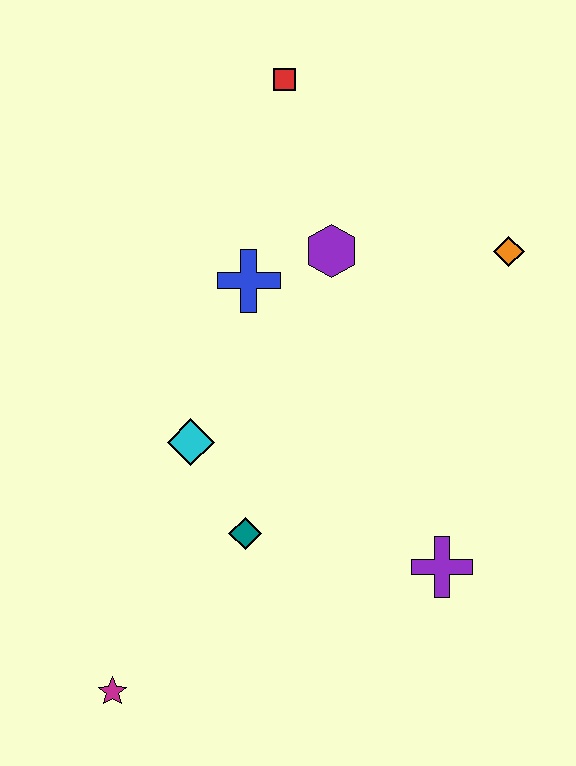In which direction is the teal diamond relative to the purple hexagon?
The teal diamond is below the purple hexagon.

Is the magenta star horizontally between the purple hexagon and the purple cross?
No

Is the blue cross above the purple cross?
Yes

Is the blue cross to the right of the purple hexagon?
No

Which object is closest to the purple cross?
The teal diamond is closest to the purple cross.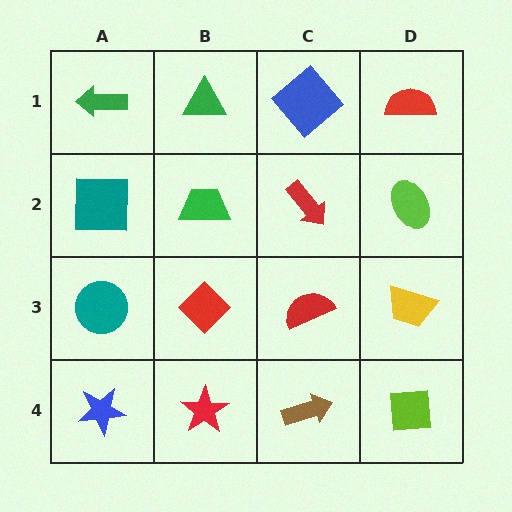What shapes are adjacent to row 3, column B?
A green trapezoid (row 2, column B), a red star (row 4, column B), a teal circle (row 3, column A), a red semicircle (row 3, column C).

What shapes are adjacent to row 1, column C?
A red arrow (row 2, column C), a green triangle (row 1, column B), a red semicircle (row 1, column D).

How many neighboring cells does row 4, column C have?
3.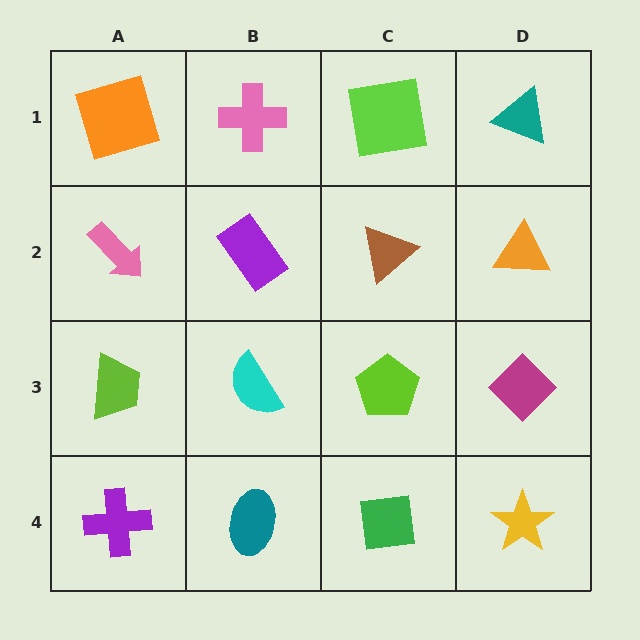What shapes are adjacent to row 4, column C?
A lime pentagon (row 3, column C), a teal ellipse (row 4, column B), a yellow star (row 4, column D).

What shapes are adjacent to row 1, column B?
A purple rectangle (row 2, column B), an orange square (row 1, column A), a lime square (row 1, column C).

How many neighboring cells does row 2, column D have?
3.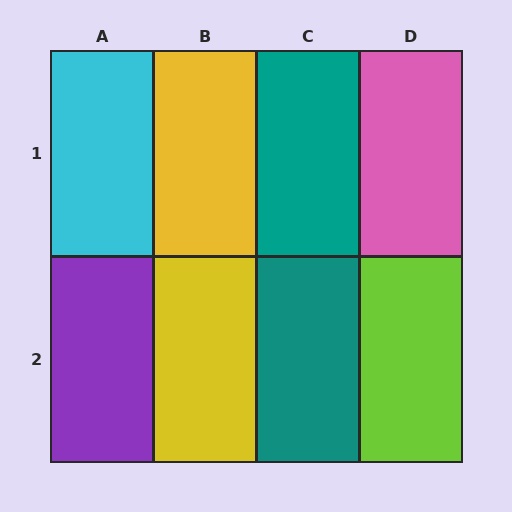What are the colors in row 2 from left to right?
Purple, yellow, teal, lime.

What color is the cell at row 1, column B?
Yellow.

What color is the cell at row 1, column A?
Cyan.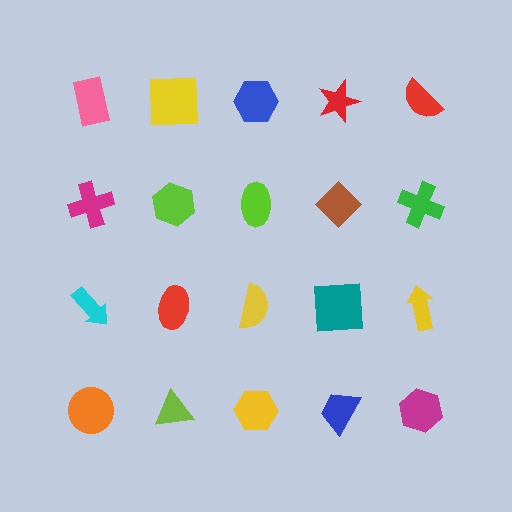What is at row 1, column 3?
A blue hexagon.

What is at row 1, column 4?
A red star.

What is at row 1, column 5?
A red semicircle.